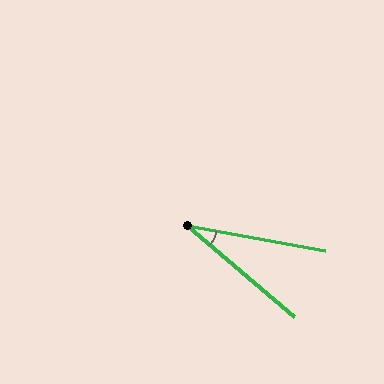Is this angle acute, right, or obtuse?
It is acute.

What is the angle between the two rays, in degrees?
Approximately 30 degrees.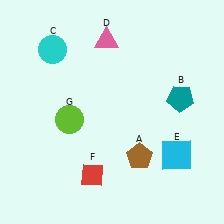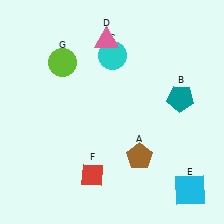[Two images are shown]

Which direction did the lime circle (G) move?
The lime circle (G) moved up.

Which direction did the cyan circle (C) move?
The cyan circle (C) moved right.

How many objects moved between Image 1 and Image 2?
3 objects moved between the two images.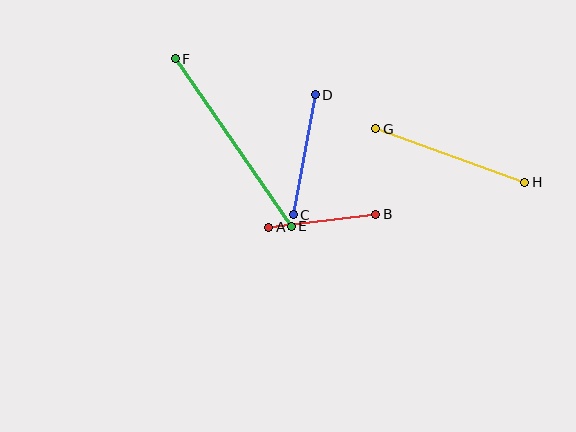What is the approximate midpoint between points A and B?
The midpoint is at approximately (322, 221) pixels.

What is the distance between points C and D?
The distance is approximately 122 pixels.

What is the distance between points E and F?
The distance is approximately 204 pixels.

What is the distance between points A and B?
The distance is approximately 108 pixels.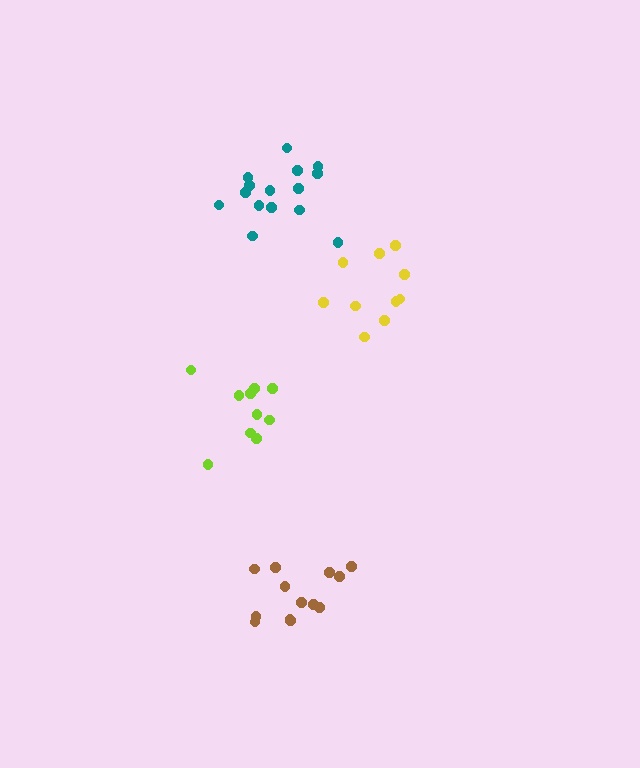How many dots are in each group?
Group 1: 10 dots, Group 2: 15 dots, Group 3: 10 dots, Group 4: 13 dots (48 total).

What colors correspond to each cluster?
The clusters are colored: yellow, teal, lime, brown.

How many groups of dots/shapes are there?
There are 4 groups.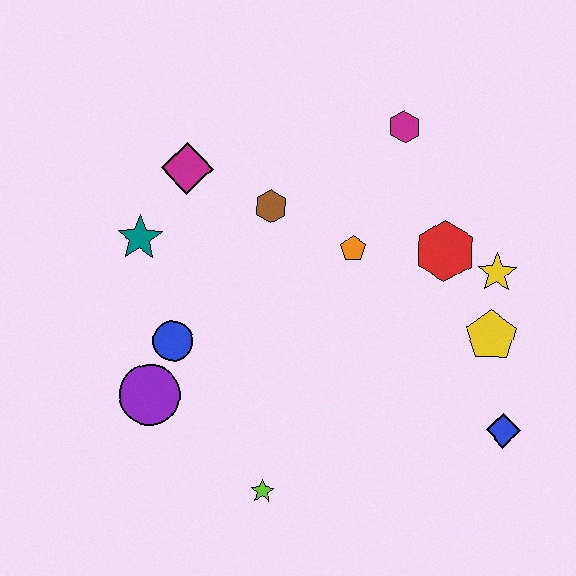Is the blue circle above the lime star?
Yes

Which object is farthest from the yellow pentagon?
The teal star is farthest from the yellow pentagon.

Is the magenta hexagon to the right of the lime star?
Yes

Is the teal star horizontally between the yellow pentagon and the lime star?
No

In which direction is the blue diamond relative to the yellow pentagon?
The blue diamond is below the yellow pentagon.